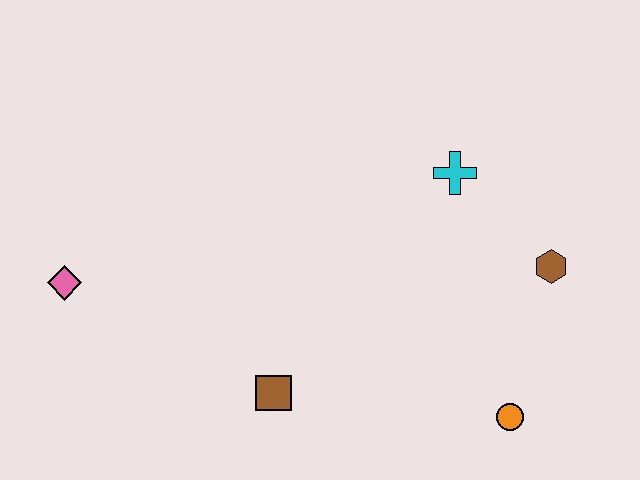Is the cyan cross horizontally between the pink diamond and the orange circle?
Yes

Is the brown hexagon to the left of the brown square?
No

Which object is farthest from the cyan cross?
The pink diamond is farthest from the cyan cross.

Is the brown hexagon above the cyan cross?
No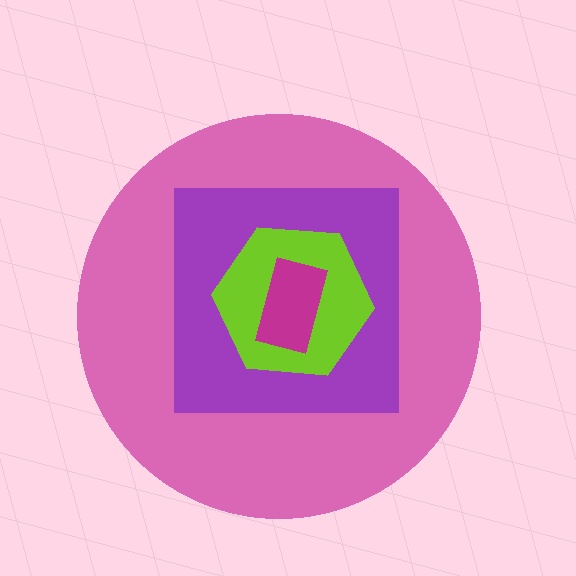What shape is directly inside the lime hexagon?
The magenta rectangle.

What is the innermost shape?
The magenta rectangle.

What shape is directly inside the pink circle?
The purple square.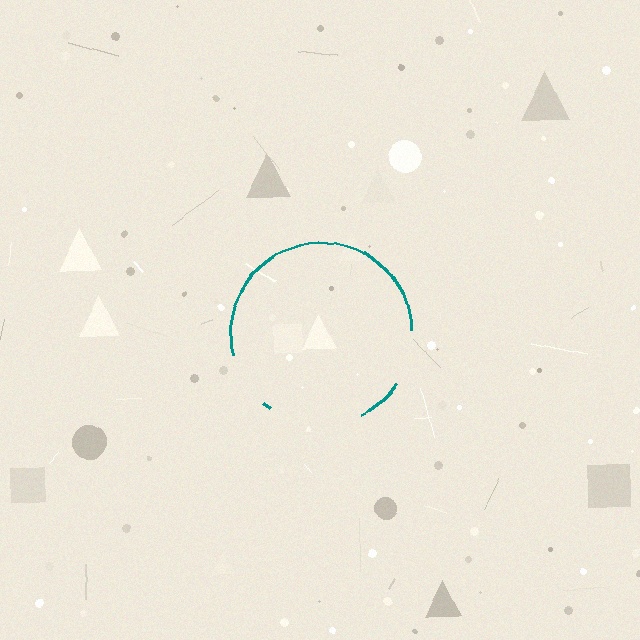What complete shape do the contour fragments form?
The contour fragments form a circle.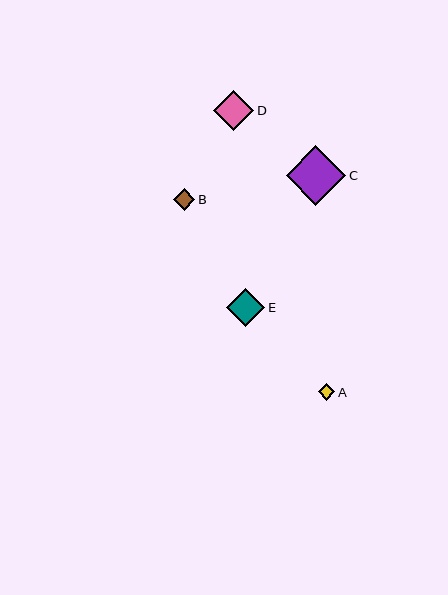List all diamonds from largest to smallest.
From largest to smallest: C, D, E, B, A.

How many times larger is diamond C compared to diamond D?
Diamond C is approximately 1.5 times the size of diamond D.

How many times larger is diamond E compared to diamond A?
Diamond E is approximately 2.3 times the size of diamond A.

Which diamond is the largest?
Diamond C is the largest with a size of approximately 59 pixels.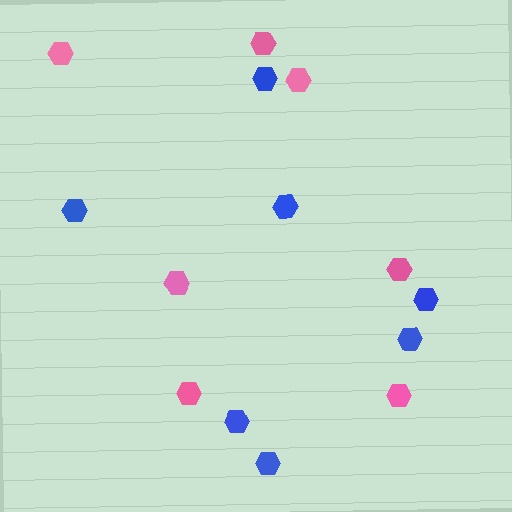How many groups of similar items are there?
There are 2 groups: one group of blue hexagons (7) and one group of pink hexagons (7).